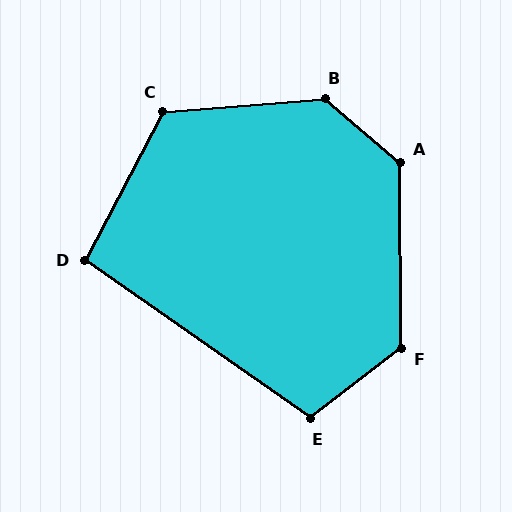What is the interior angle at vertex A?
Approximately 131 degrees (obtuse).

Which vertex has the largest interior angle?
B, at approximately 135 degrees.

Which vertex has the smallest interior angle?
D, at approximately 97 degrees.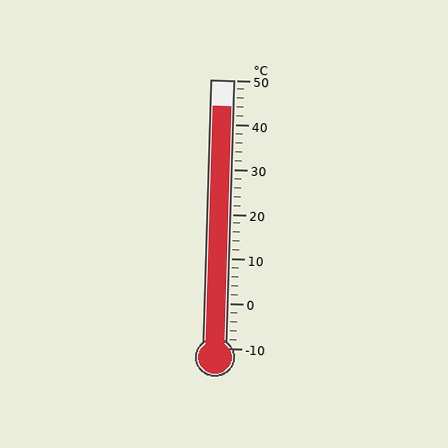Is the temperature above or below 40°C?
The temperature is above 40°C.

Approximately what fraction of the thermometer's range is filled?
The thermometer is filled to approximately 90% of its range.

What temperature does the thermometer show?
The thermometer shows approximately 44°C.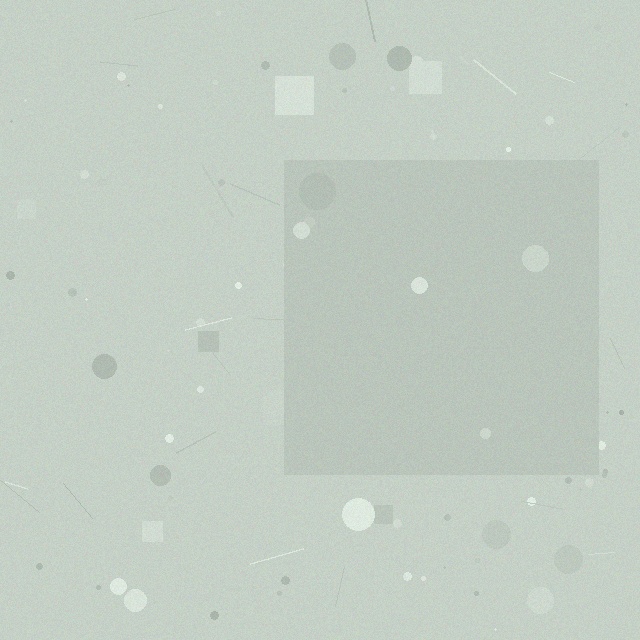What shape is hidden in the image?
A square is hidden in the image.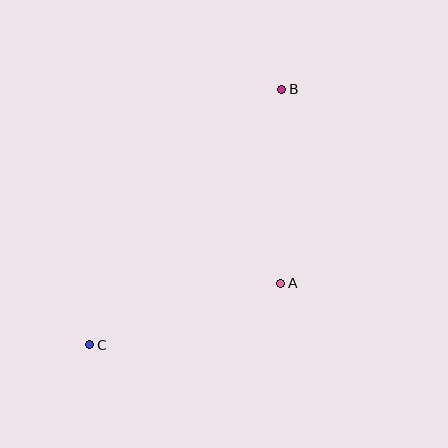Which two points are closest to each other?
Points A and B are closest to each other.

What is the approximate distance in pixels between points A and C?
The distance between A and C is approximately 200 pixels.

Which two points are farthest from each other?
Points B and C are farthest from each other.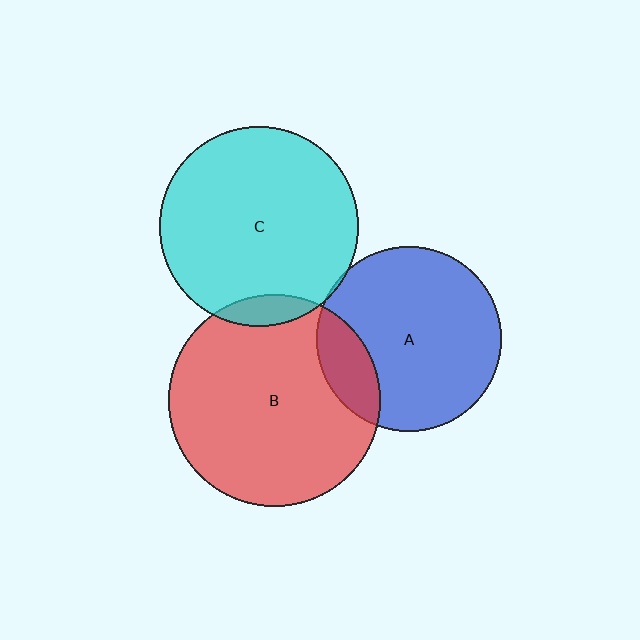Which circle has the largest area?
Circle B (red).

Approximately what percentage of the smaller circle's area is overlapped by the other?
Approximately 5%.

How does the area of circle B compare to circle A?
Approximately 1.3 times.